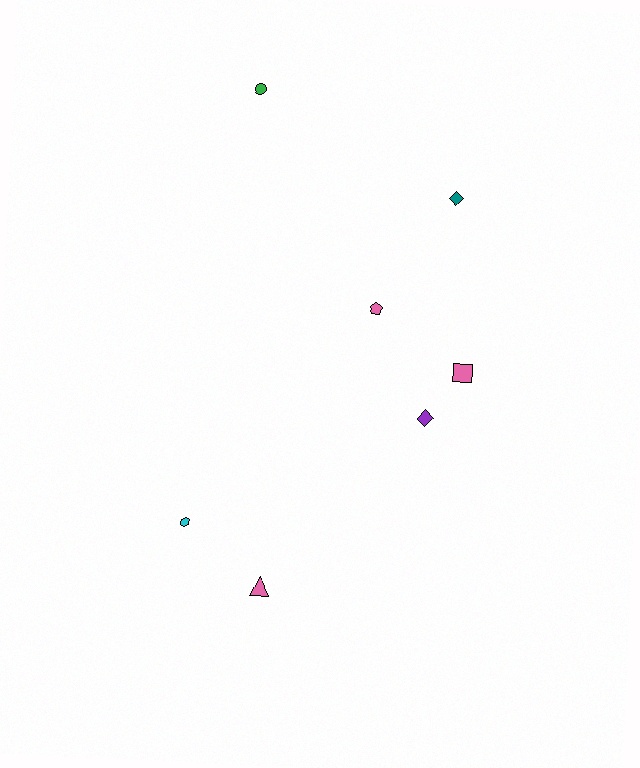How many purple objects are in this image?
There is 1 purple object.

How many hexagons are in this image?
There is 1 hexagon.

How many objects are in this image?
There are 7 objects.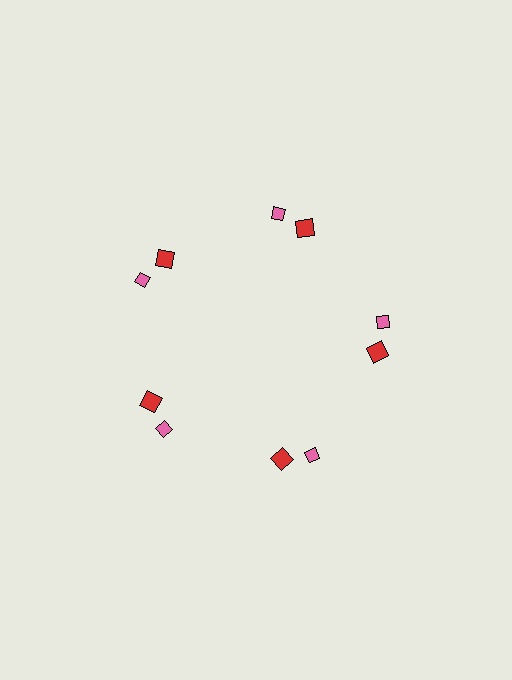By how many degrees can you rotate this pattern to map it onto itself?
The pattern maps onto itself every 72 degrees of rotation.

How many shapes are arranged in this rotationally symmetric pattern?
There are 10 shapes, arranged in 5 groups of 2.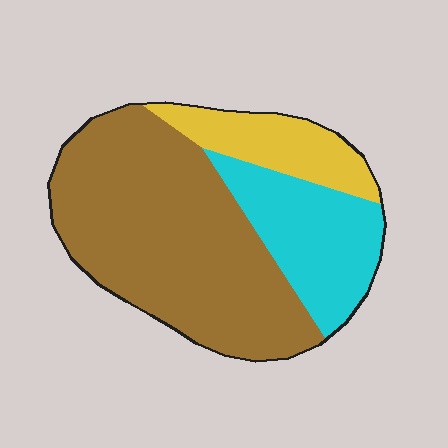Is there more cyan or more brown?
Brown.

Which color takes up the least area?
Yellow, at roughly 15%.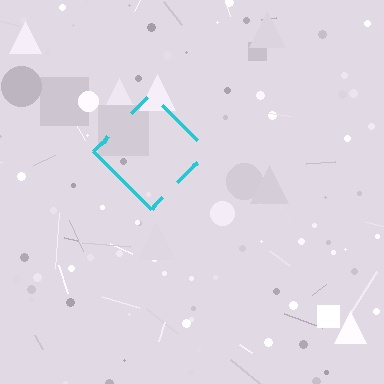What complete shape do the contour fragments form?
The contour fragments form a diamond.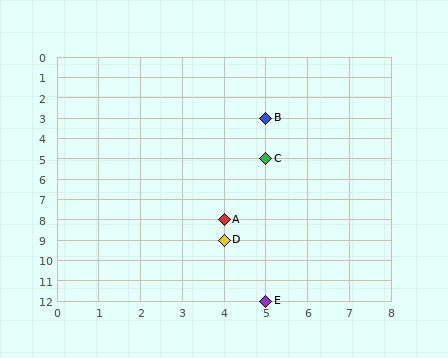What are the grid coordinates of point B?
Point B is at grid coordinates (5, 3).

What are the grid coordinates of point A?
Point A is at grid coordinates (4, 8).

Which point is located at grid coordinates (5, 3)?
Point B is at (5, 3).